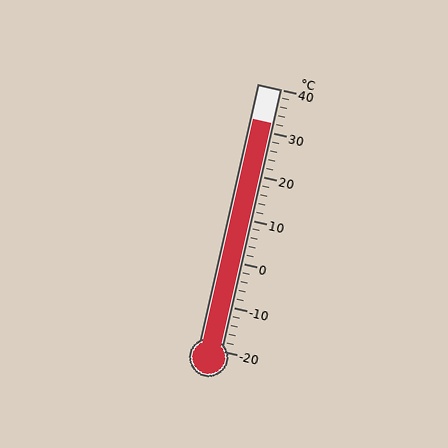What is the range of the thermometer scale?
The thermometer scale ranges from -20°C to 40°C.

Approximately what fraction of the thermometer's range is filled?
The thermometer is filled to approximately 85% of its range.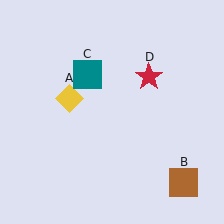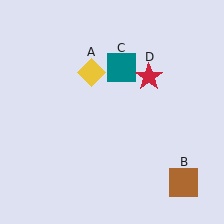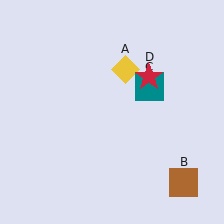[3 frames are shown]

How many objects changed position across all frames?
2 objects changed position: yellow diamond (object A), teal square (object C).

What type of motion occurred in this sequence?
The yellow diamond (object A), teal square (object C) rotated clockwise around the center of the scene.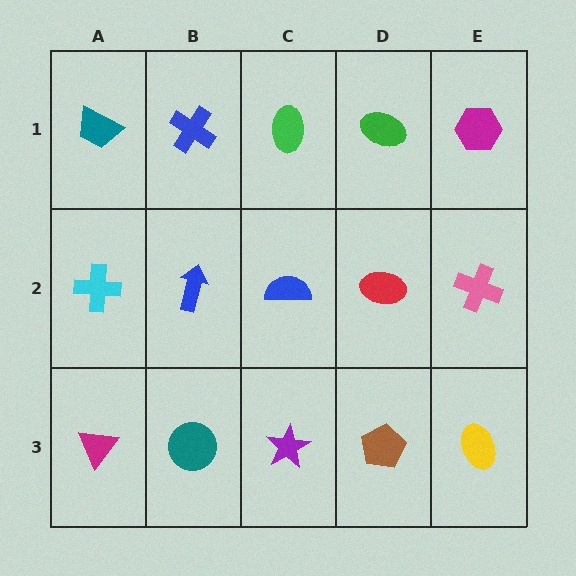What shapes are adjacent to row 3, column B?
A blue arrow (row 2, column B), a magenta triangle (row 3, column A), a purple star (row 3, column C).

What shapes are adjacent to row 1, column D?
A red ellipse (row 2, column D), a green ellipse (row 1, column C), a magenta hexagon (row 1, column E).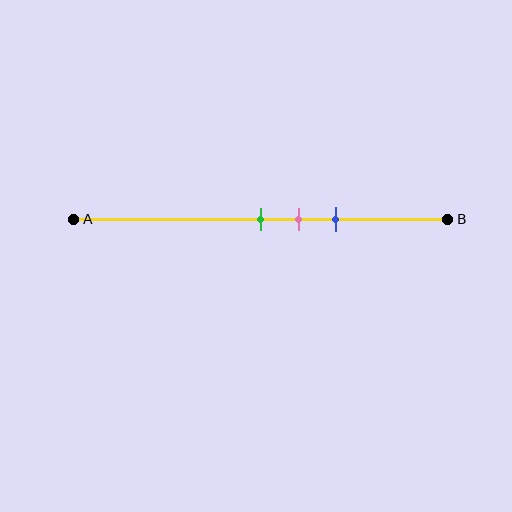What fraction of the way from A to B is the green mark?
The green mark is approximately 50% (0.5) of the way from A to B.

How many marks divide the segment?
There are 3 marks dividing the segment.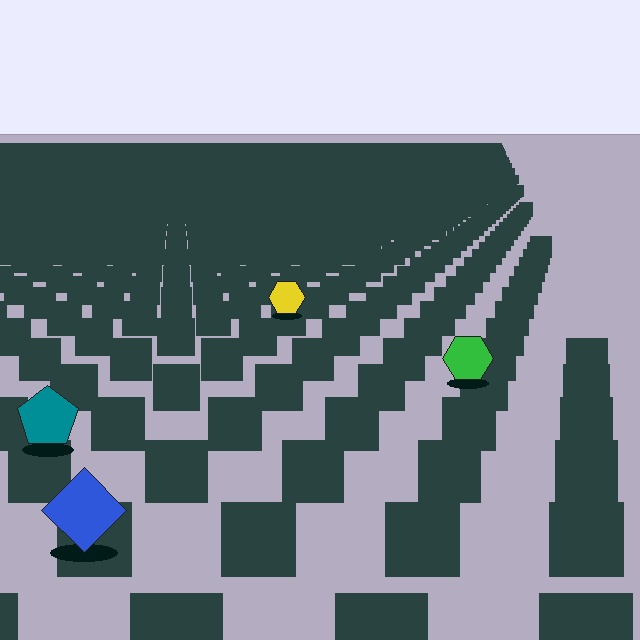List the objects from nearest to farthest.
From nearest to farthest: the blue diamond, the teal pentagon, the green hexagon, the yellow hexagon.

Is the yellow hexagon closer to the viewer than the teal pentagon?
No. The teal pentagon is closer — you can tell from the texture gradient: the ground texture is coarser near it.